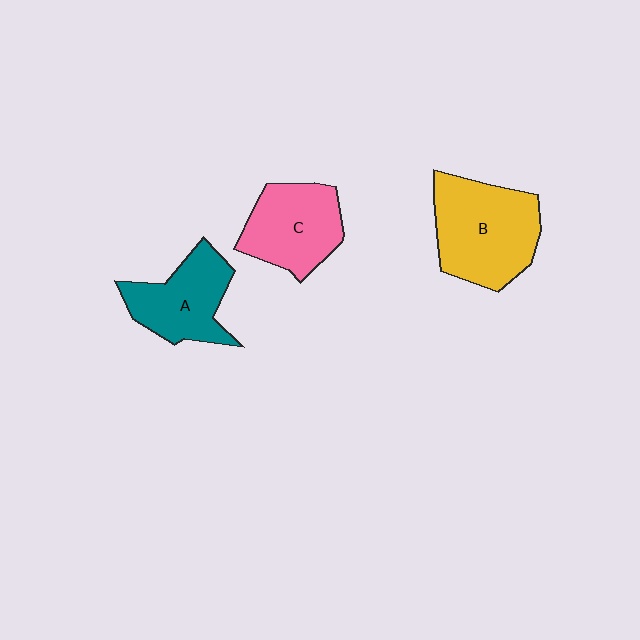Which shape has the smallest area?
Shape A (teal).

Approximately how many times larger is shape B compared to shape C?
Approximately 1.3 times.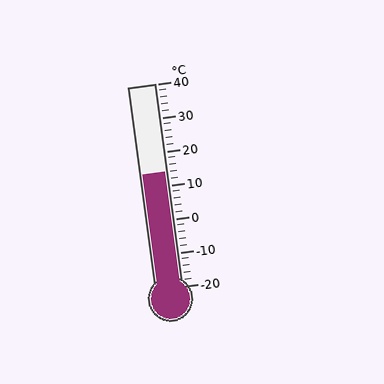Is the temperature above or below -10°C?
The temperature is above -10°C.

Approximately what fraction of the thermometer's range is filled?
The thermometer is filled to approximately 55% of its range.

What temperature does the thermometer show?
The thermometer shows approximately 14°C.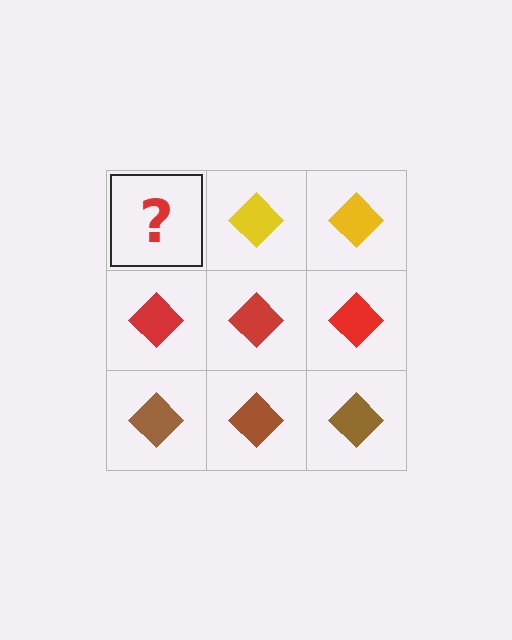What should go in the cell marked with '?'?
The missing cell should contain a yellow diamond.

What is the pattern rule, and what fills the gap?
The rule is that each row has a consistent color. The gap should be filled with a yellow diamond.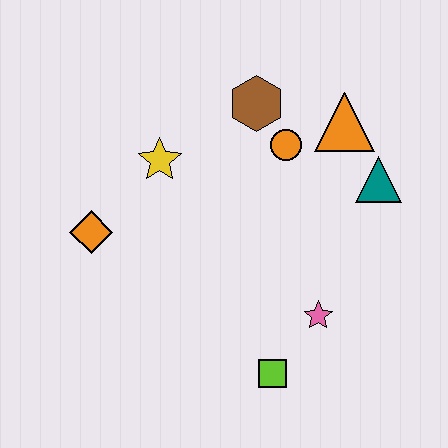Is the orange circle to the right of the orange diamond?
Yes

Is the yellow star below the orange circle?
Yes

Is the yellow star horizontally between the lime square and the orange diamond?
Yes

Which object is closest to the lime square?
The pink star is closest to the lime square.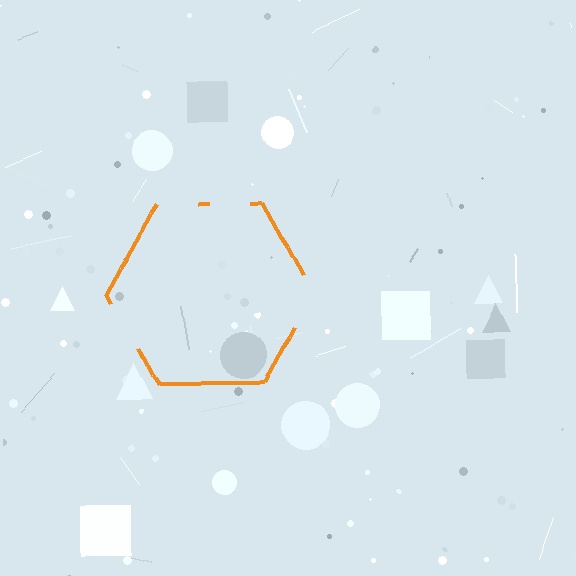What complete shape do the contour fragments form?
The contour fragments form a hexagon.